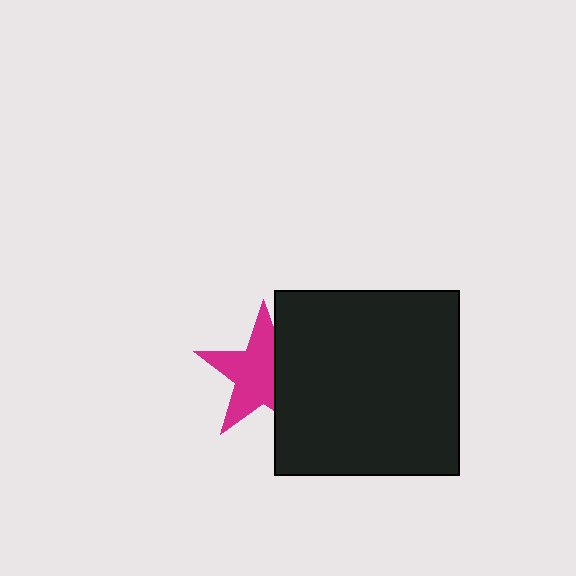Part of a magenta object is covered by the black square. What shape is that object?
It is a star.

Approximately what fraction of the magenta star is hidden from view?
Roughly 36% of the magenta star is hidden behind the black square.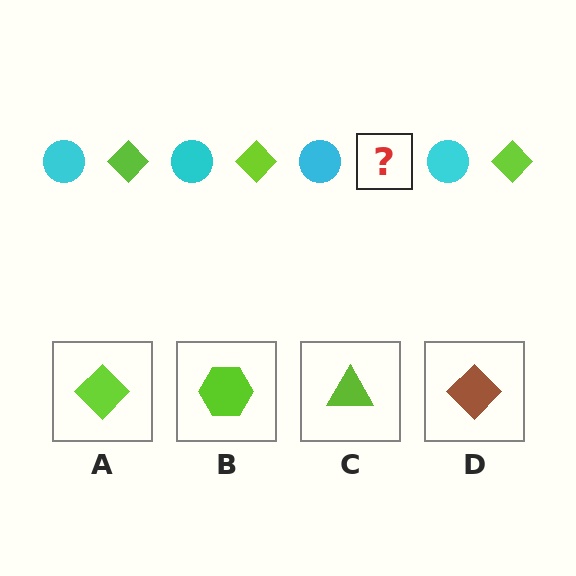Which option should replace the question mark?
Option A.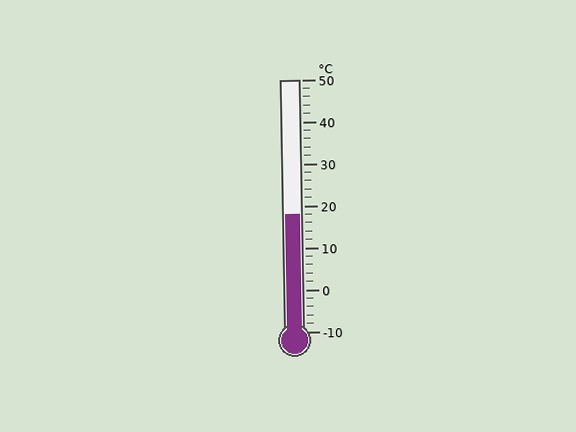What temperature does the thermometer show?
The thermometer shows approximately 18°C.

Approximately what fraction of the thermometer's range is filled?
The thermometer is filled to approximately 45% of its range.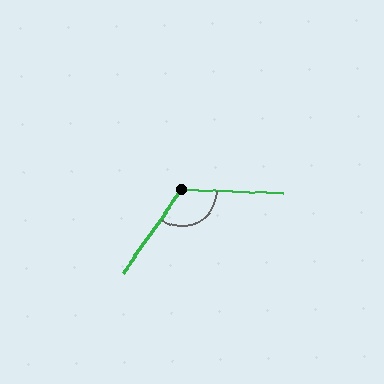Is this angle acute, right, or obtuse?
It is obtuse.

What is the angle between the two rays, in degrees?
Approximately 123 degrees.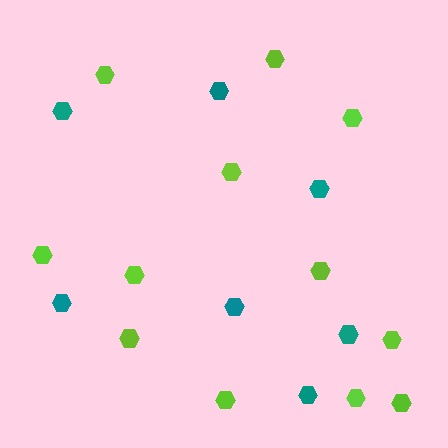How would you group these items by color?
There are 2 groups: one group of teal hexagons (7) and one group of lime hexagons (12).